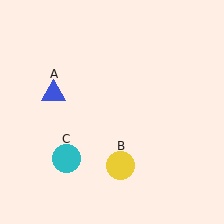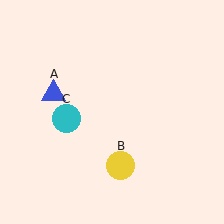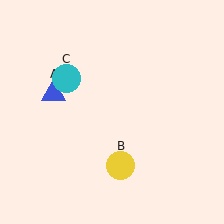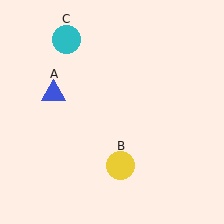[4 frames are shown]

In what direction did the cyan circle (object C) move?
The cyan circle (object C) moved up.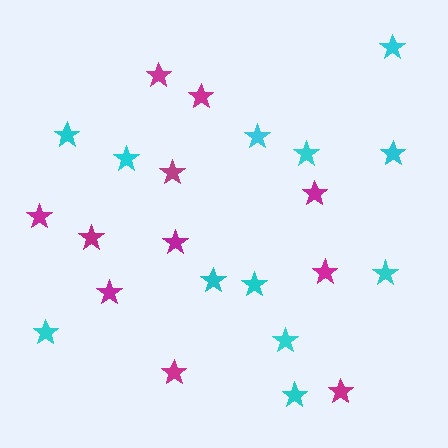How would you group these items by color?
There are 2 groups: one group of magenta stars (11) and one group of cyan stars (12).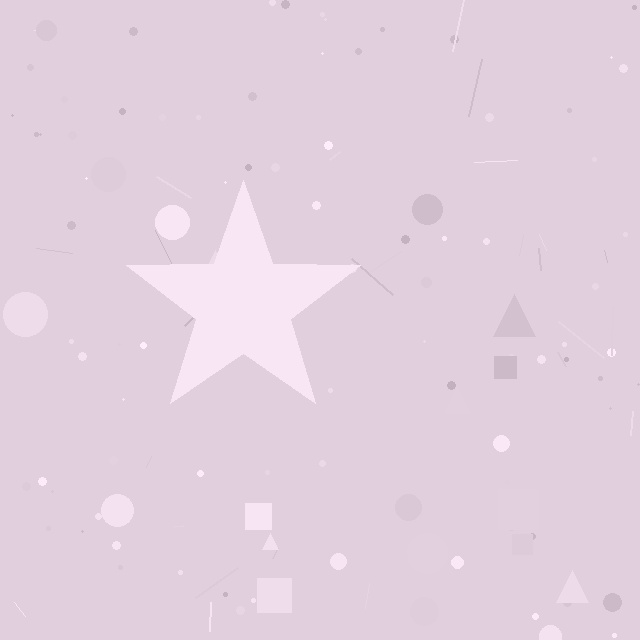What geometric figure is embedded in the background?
A star is embedded in the background.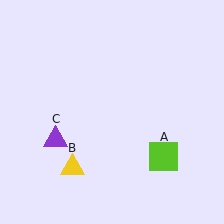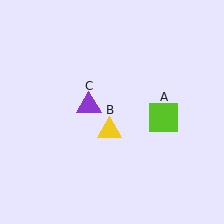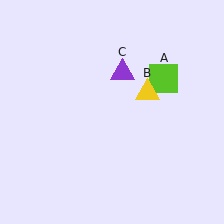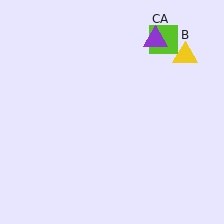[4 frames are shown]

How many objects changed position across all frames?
3 objects changed position: lime square (object A), yellow triangle (object B), purple triangle (object C).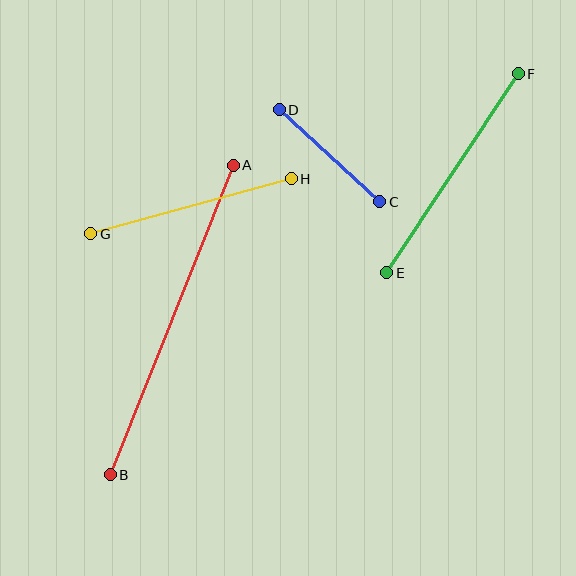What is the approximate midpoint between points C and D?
The midpoint is at approximately (330, 156) pixels.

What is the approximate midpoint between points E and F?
The midpoint is at approximately (452, 173) pixels.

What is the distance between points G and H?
The distance is approximately 208 pixels.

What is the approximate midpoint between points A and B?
The midpoint is at approximately (172, 320) pixels.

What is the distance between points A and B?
The distance is approximately 333 pixels.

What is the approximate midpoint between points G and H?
The midpoint is at approximately (191, 206) pixels.